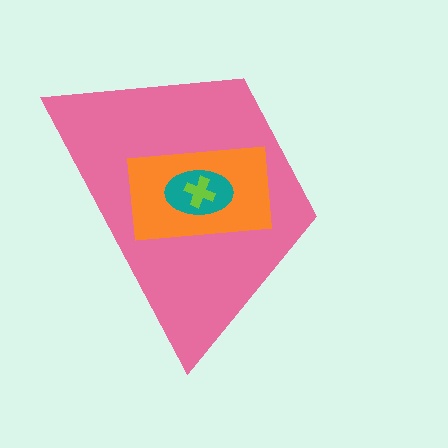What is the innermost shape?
The lime cross.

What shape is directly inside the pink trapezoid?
The orange rectangle.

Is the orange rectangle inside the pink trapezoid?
Yes.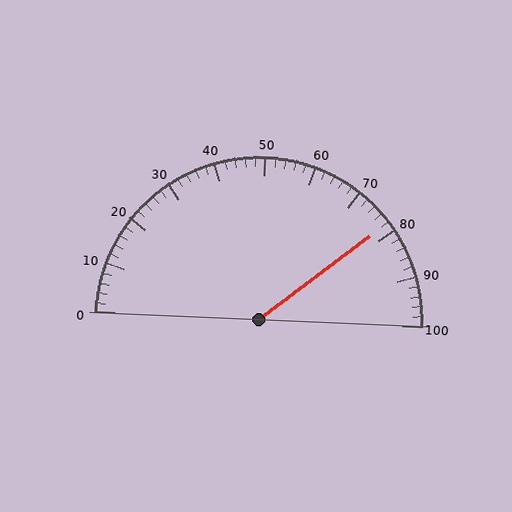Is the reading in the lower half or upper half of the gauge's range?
The reading is in the upper half of the range (0 to 100).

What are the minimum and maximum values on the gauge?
The gauge ranges from 0 to 100.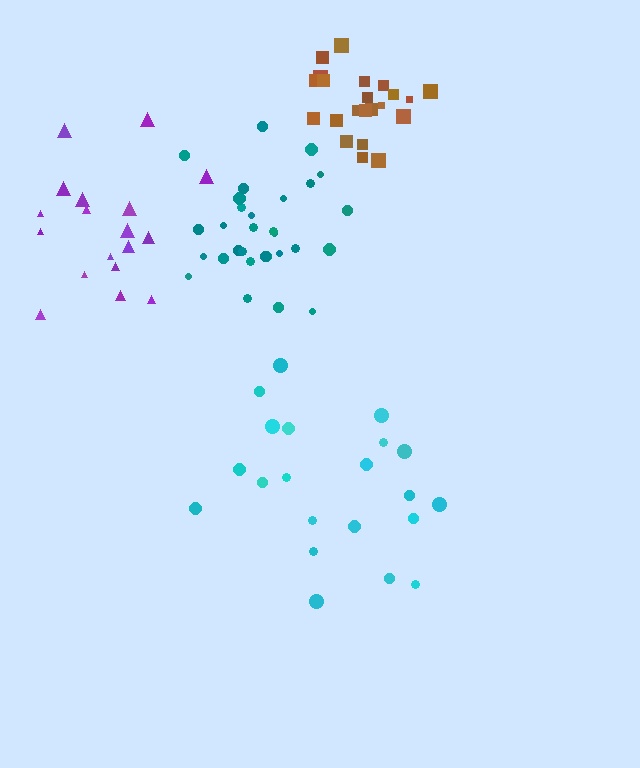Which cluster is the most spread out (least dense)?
Cyan.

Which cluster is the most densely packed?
Brown.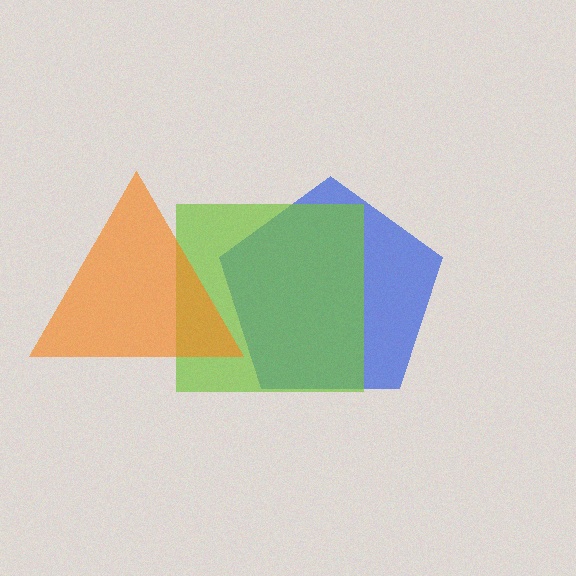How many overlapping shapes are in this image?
There are 3 overlapping shapes in the image.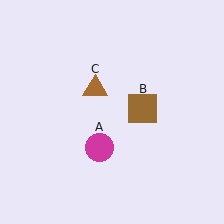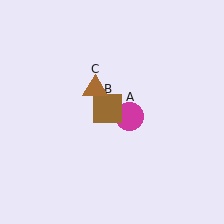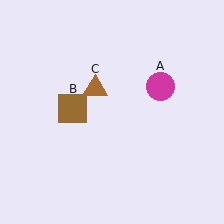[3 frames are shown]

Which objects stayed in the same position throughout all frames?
Brown triangle (object C) remained stationary.